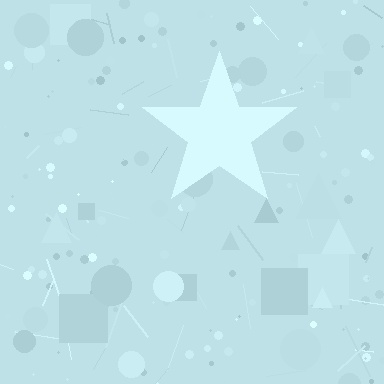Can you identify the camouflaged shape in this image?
The camouflaged shape is a star.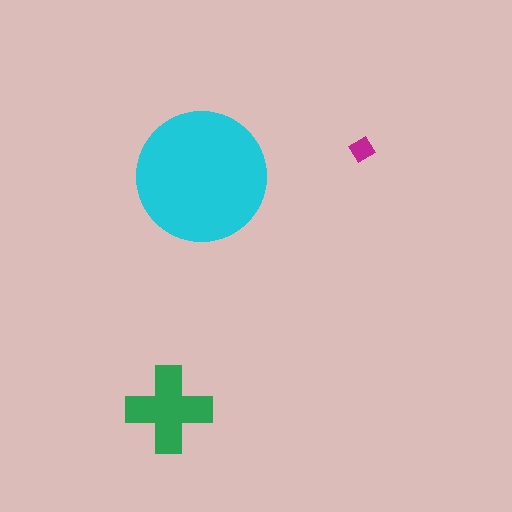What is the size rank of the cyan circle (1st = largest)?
1st.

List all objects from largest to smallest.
The cyan circle, the green cross, the magenta diamond.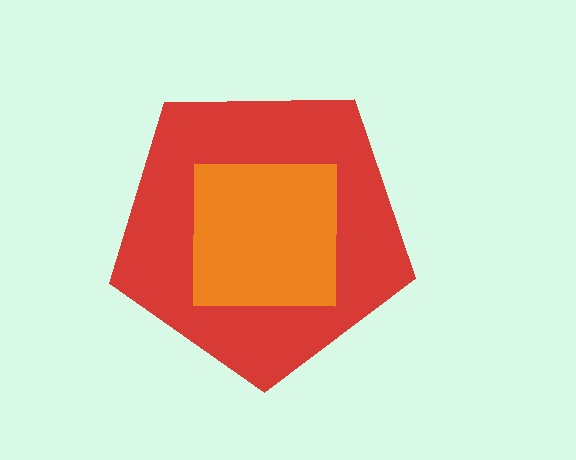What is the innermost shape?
The orange square.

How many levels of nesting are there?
2.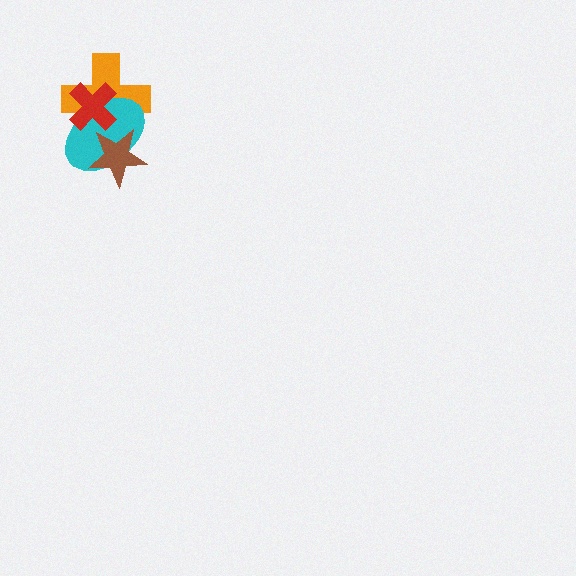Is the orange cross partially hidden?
Yes, it is partially covered by another shape.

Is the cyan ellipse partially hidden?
Yes, it is partially covered by another shape.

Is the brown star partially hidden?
No, no other shape covers it.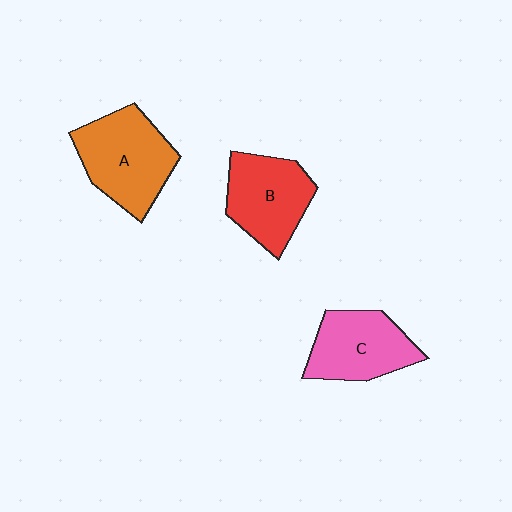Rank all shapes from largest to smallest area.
From largest to smallest: A (orange), B (red), C (pink).